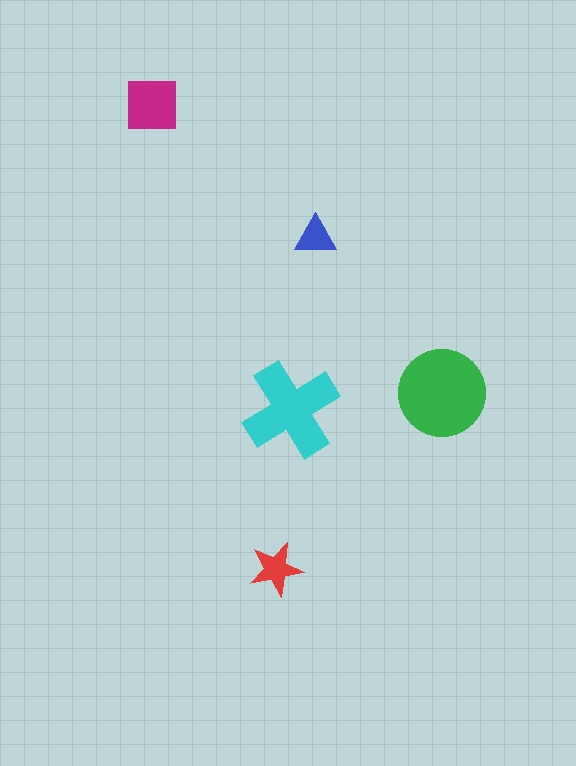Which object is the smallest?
The blue triangle.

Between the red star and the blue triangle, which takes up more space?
The red star.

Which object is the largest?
The green circle.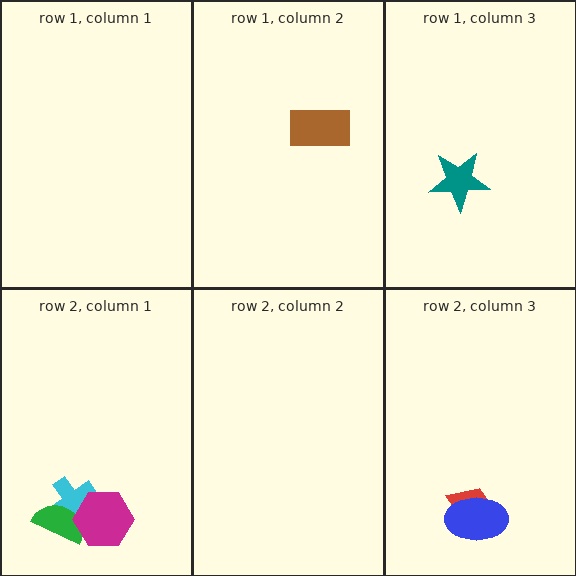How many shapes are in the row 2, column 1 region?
3.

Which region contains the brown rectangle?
The row 1, column 2 region.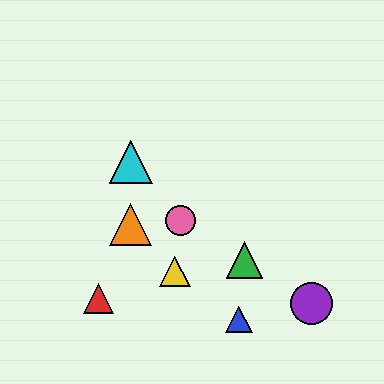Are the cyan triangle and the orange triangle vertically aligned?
Yes, both are at x≈131.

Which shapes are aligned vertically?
The orange triangle, the cyan triangle are aligned vertically.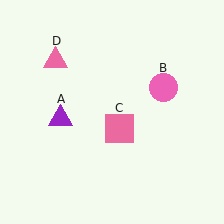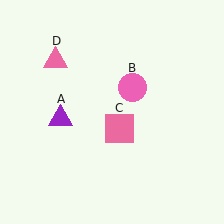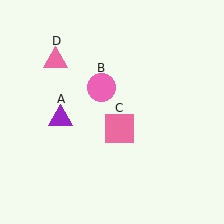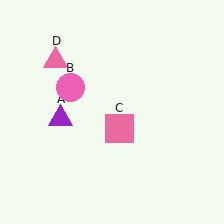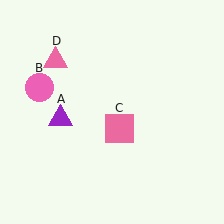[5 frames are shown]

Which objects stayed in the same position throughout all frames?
Purple triangle (object A) and pink square (object C) and pink triangle (object D) remained stationary.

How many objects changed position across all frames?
1 object changed position: pink circle (object B).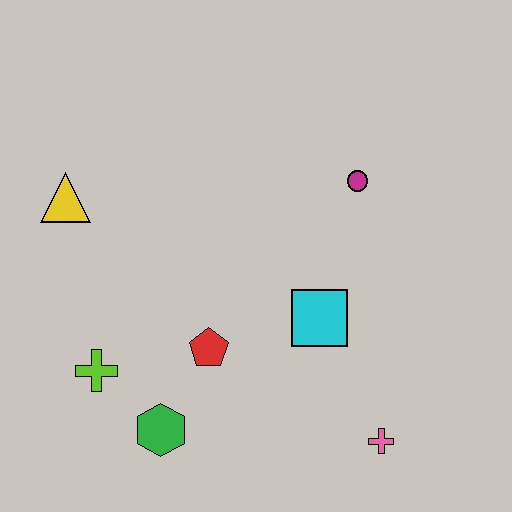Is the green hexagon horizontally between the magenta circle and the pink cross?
No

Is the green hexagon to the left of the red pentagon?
Yes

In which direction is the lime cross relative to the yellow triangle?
The lime cross is below the yellow triangle.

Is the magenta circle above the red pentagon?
Yes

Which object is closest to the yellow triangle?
The lime cross is closest to the yellow triangle.